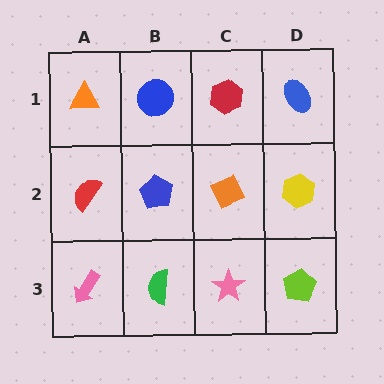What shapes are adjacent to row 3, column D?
A yellow hexagon (row 2, column D), a pink star (row 3, column C).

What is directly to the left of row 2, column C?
A blue pentagon.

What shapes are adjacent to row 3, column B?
A blue pentagon (row 2, column B), a pink arrow (row 3, column A), a pink star (row 3, column C).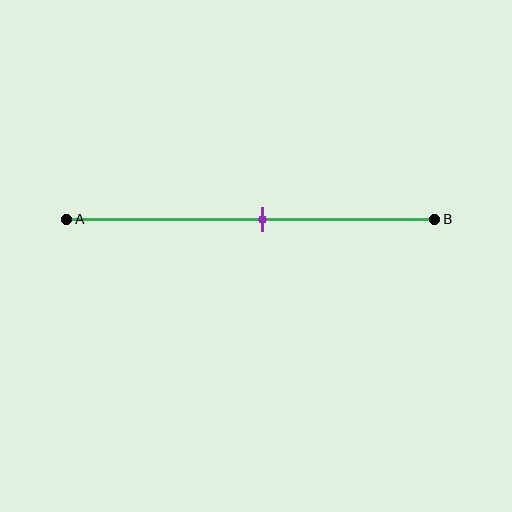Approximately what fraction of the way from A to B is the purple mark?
The purple mark is approximately 55% of the way from A to B.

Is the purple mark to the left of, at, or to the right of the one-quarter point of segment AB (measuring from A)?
The purple mark is to the right of the one-quarter point of segment AB.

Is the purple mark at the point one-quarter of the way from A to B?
No, the mark is at about 55% from A, not at the 25% one-quarter point.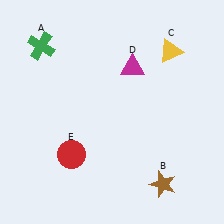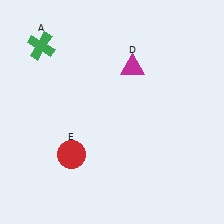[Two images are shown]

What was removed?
The yellow triangle (C), the brown star (B) were removed in Image 2.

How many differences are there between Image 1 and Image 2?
There are 2 differences between the two images.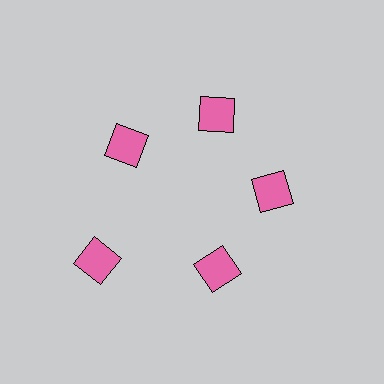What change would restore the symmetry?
The symmetry would be restored by moving it inward, back onto the ring so that all 5 diamonds sit at equal angles and equal distance from the center.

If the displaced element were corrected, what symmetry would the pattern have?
It would have 5-fold rotational symmetry — the pattern would map onto itself every 72 degrees.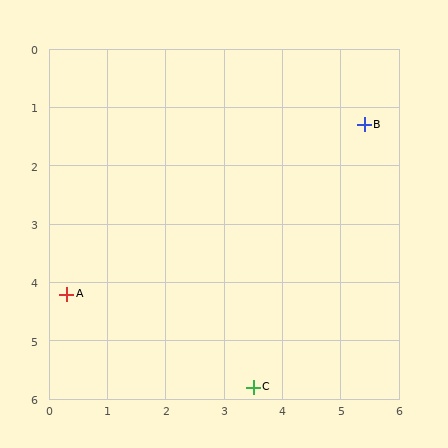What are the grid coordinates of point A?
Point A is at approximately (0.3, 4.2).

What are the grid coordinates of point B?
Point B is at approximately (5.4, 1.3).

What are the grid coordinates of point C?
Point C is at approximately (3.5, 5.8).